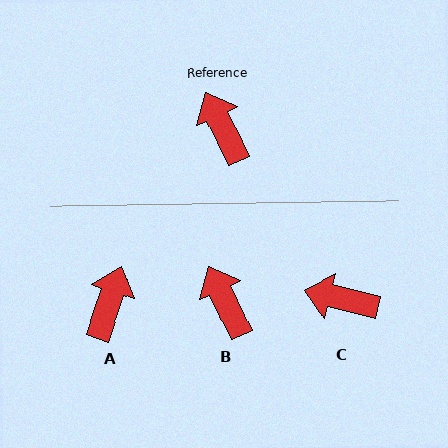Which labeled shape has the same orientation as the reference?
B.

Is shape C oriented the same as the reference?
No, it is off by about 51 degrees.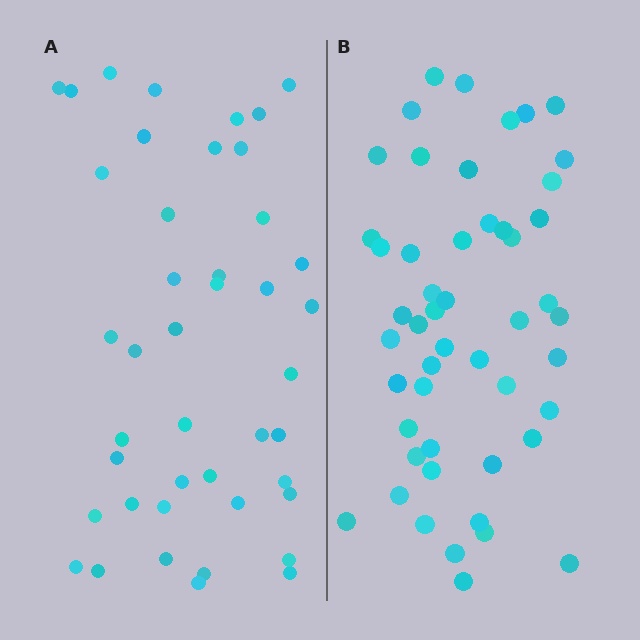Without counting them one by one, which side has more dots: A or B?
Region B (the right region) has more dots.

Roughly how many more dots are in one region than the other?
Region B has roughly 8 or so more dots than region A.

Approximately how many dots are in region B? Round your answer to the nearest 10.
About 50 dots.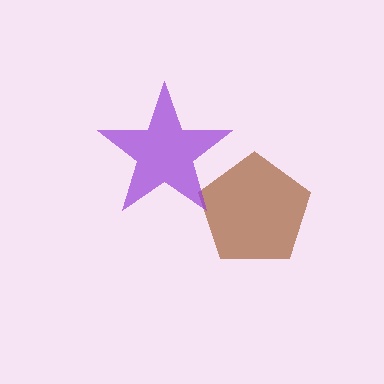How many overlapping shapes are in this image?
There are 2 overlapping shapes in the image.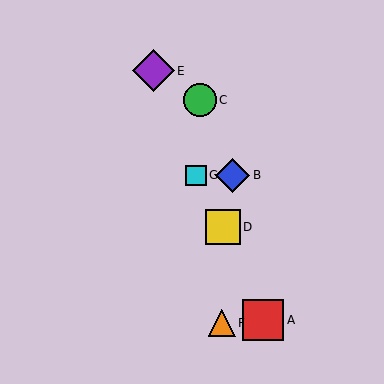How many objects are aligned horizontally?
2 objects (B, G) are aligned horizontally.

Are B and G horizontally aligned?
Yes, both are at y≈175.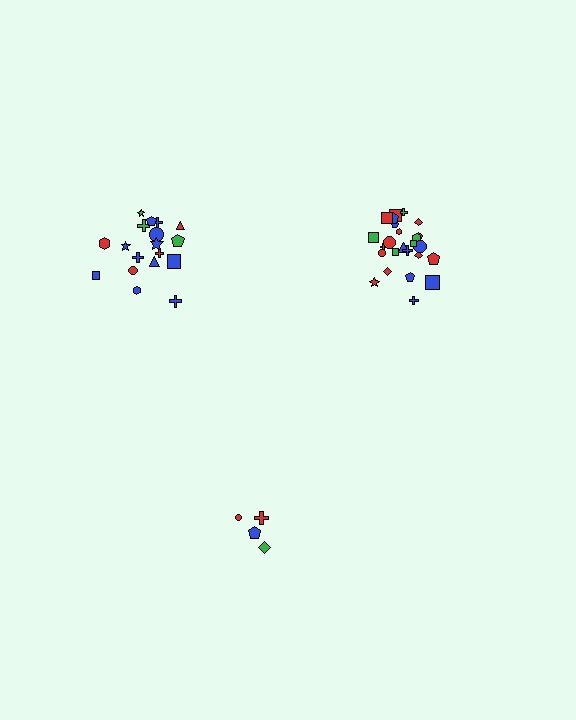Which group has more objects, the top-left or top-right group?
The top-right group.